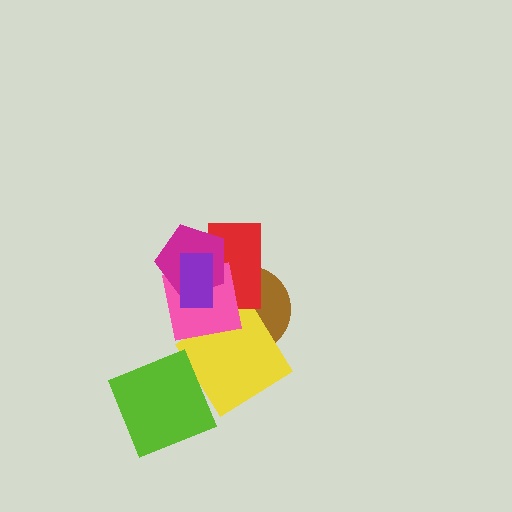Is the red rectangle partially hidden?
Yes, it is partially covered by another shape.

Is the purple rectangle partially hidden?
No, no other shape covers it.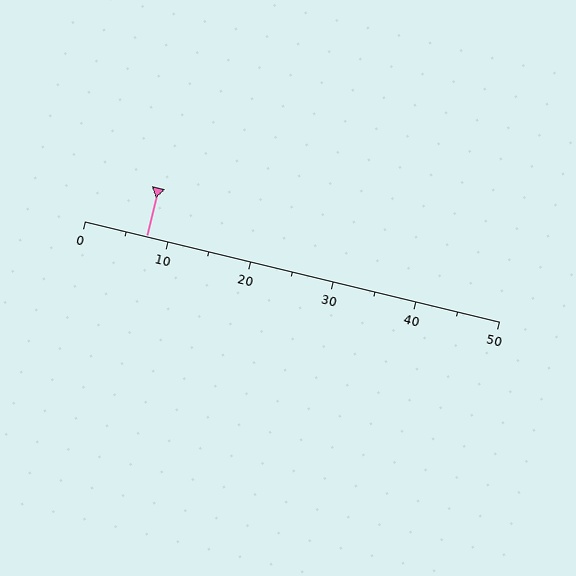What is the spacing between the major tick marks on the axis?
The major ticks are spaced 10 apart.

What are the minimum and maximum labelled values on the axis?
The axis runs from 0 to 50.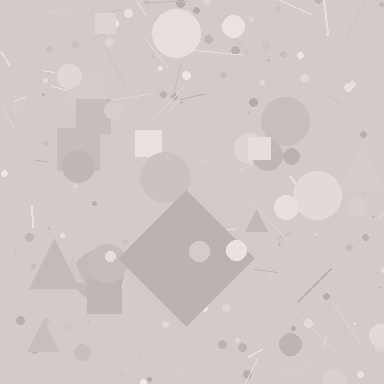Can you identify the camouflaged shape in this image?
The camouflaged shape is a diamond.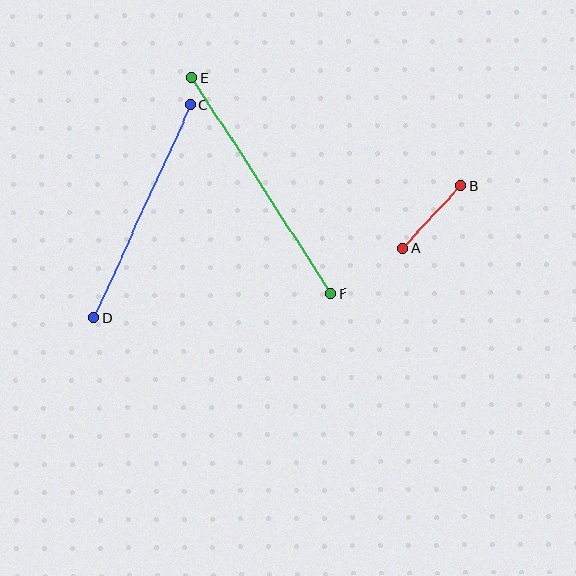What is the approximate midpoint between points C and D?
The midpoint is at approximately (142, 211) pixels.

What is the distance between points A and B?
The distance is approximately 85 pixels.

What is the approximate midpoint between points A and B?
The midpoint is at approximately (432, 217) pixels.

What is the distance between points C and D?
The distance is approximately 234 pixels.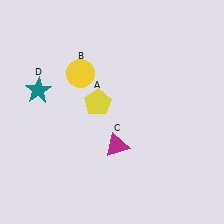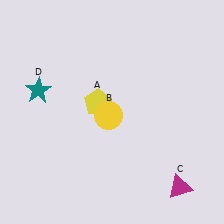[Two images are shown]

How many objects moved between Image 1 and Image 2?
2 objects moved between the two images.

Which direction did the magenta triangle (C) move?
The magenta triangle (C) moved right.